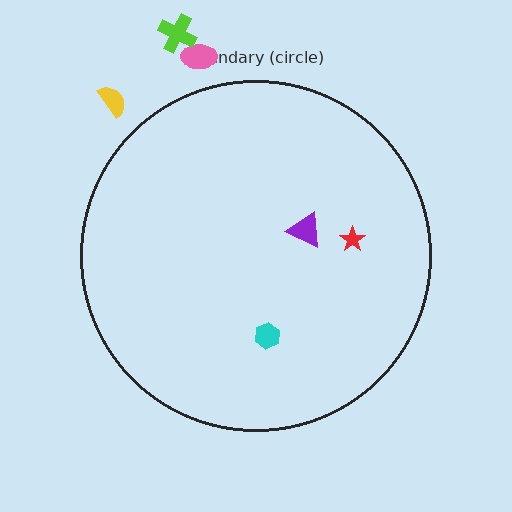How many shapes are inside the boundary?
3 inside, 3 outside.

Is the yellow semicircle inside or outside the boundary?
Outside.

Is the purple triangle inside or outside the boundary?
Inside.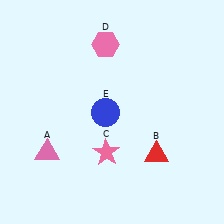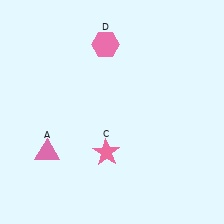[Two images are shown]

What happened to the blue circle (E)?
The blue circle (E) was removed in Image 2. It was in the bottom-left area of Image 1.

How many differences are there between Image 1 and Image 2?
There are 2 differences between the two images.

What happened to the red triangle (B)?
The red triangle (B) was removed in Image 2. It was in the bottom-right area of Image 1.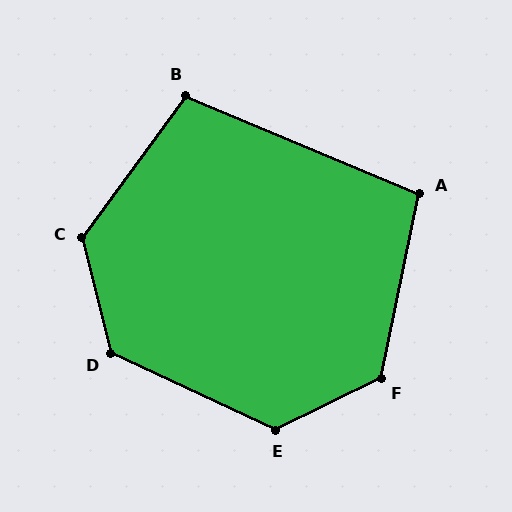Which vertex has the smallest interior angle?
A, at approximately 101 degrees.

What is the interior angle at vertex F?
Approximately 128 degrees (obtuse).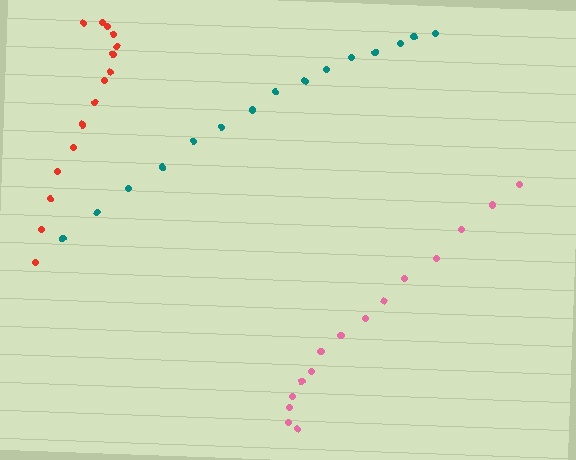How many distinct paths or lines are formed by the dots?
There are 3 distinct paths.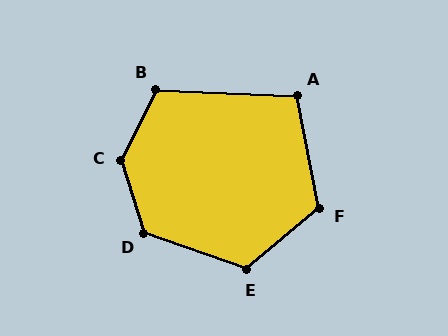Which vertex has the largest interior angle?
C, at approximately 136 degrees.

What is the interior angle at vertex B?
Approximately 114 degrees (obtuse).